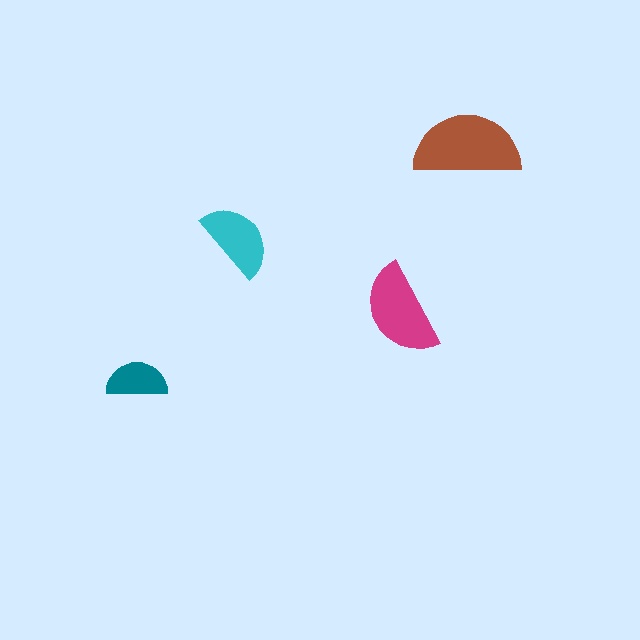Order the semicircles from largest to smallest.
the brown one, the magenta one, the cyan one, the teal one.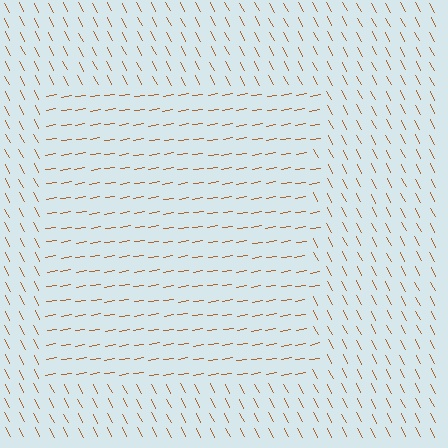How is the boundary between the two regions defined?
The boundary is defined purely by a change in line orientation (approximately 72 degrees difference). All lines are the same color and thickness.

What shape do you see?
I see a rectangle.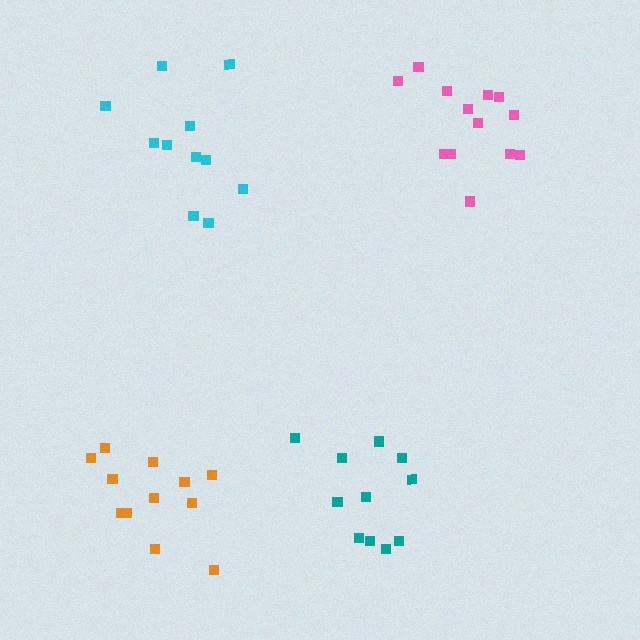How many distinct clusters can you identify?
There are 4 distinct clusters.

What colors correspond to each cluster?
The clusters are colored: teal, pink, orange, cyan.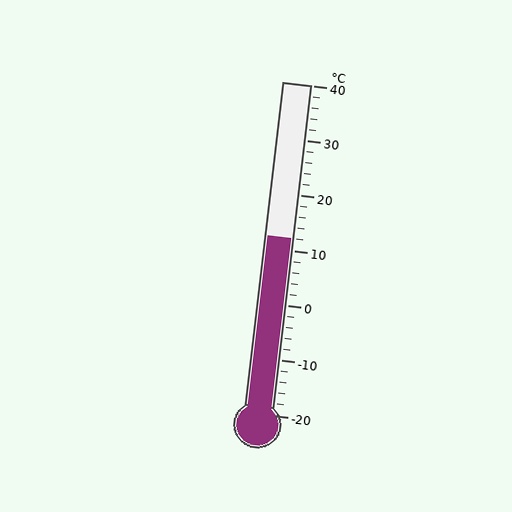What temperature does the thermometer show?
The thermometer shows approximately 12°C.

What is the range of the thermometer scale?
The thermometer scale ranges from -20°C to 40°C.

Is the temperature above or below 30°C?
The temperature is below 30°C.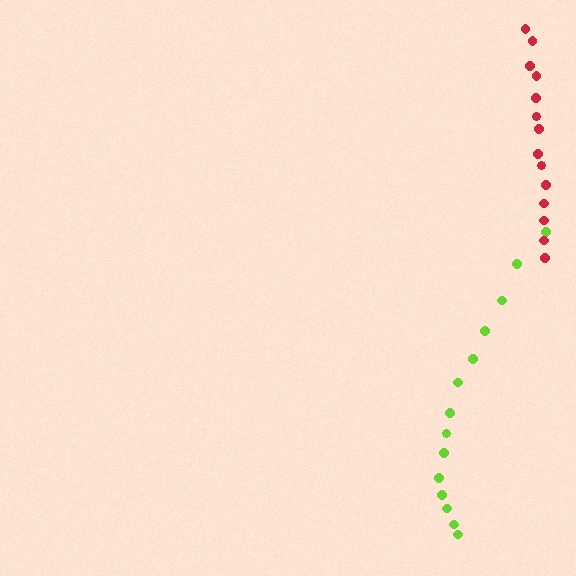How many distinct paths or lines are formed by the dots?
There are 2 distinct paths.